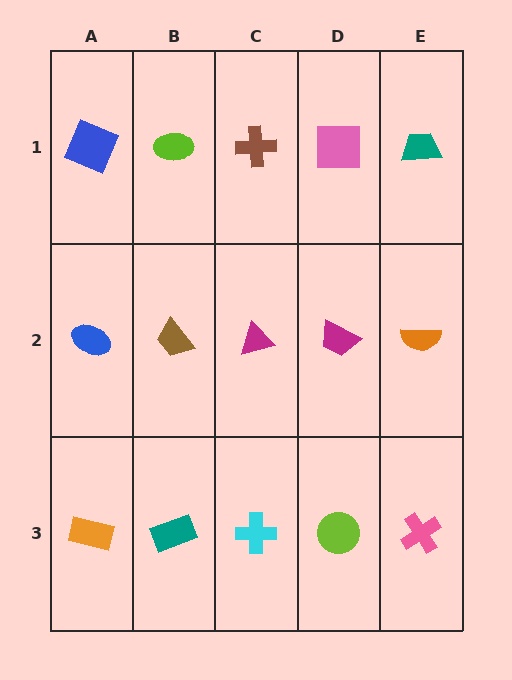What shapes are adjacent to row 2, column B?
A lime ellipse (row 1, column B), a teal rectangle (row 3, column B), a blue ellipse (row 2, column A), a magenta triangle (row 2, column C).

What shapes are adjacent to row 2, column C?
A brown cross (row 1, column C), a cyan cross (row 3, column C), a brown trapezoid (row 2, column B), a magenta trapezoid (row 2, column D).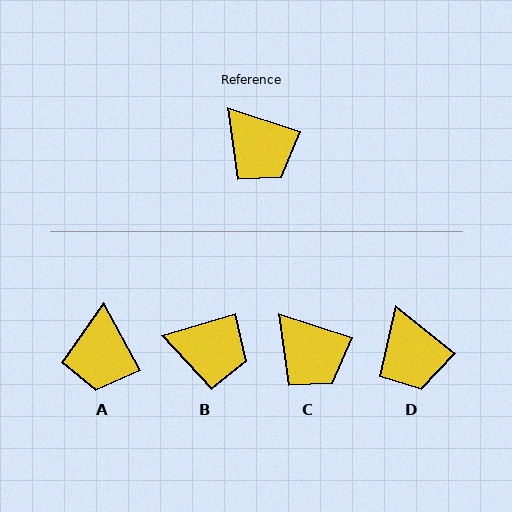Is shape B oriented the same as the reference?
No, it is off by about 35 degrees.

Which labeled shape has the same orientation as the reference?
C.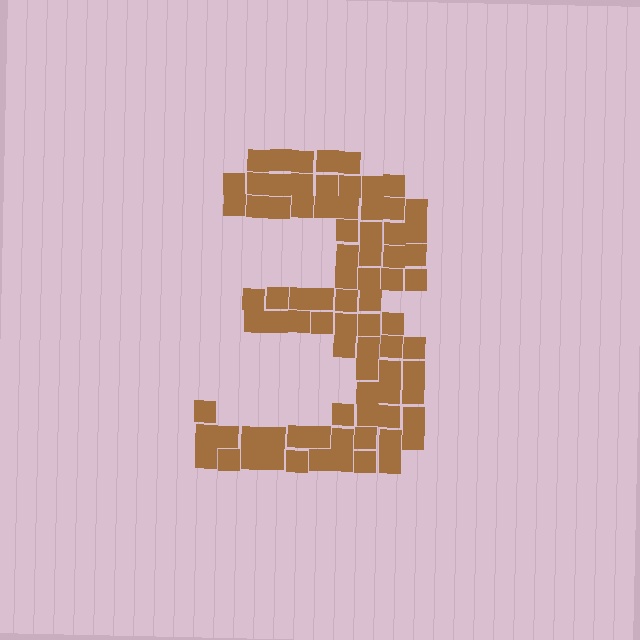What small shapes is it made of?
It is made of small squares.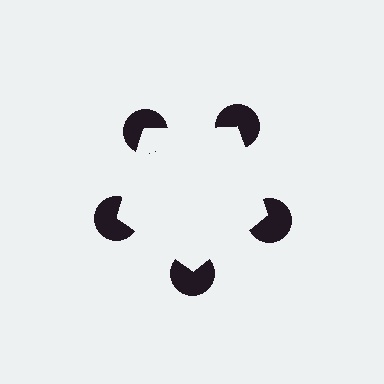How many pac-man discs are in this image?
There are 5 — one at each vertex of the illusory pentagon.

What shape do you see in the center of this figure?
An illusory pentagon — its edges are inferred from the aligned wedge cuts in the pac-man discs, not physically drawn.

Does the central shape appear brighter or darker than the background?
It typically appears slightly brighter than the background, even though no actual brightness change is drawn.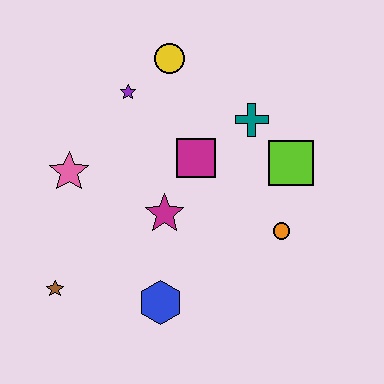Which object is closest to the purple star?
The yellow circle is closest to the purple star.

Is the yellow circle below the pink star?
No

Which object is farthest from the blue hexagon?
The yellow circle is farthest from the blue hexagon.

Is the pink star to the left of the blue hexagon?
Yes